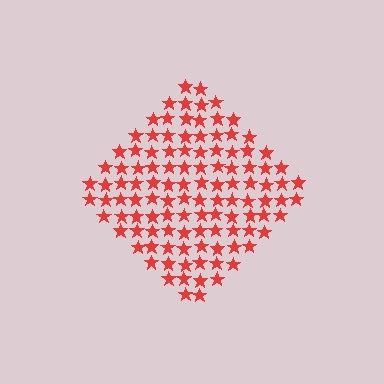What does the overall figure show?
The overall figure shows a diamond.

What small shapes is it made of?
It is made of small stars.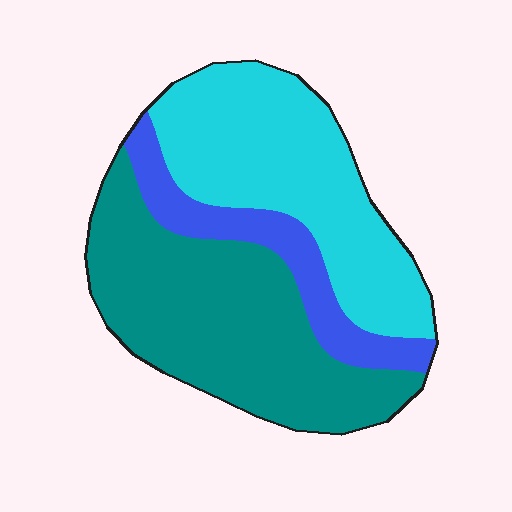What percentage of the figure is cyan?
Cyan takes up between a third and a half of the figure.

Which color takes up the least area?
Blue, at roughly 15%.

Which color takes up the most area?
Teal, at roughly 45%.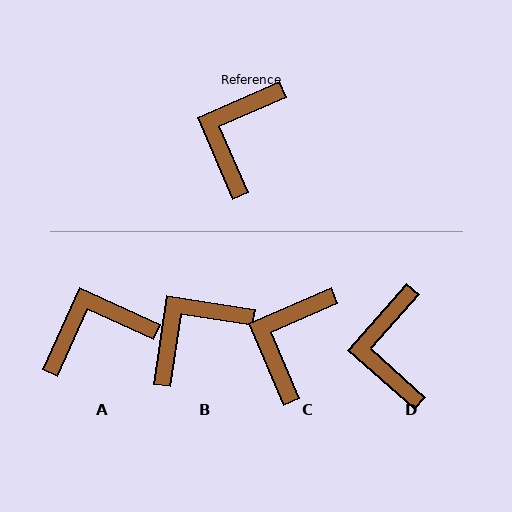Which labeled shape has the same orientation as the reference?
C.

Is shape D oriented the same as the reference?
No, it is off by about 25 degrees.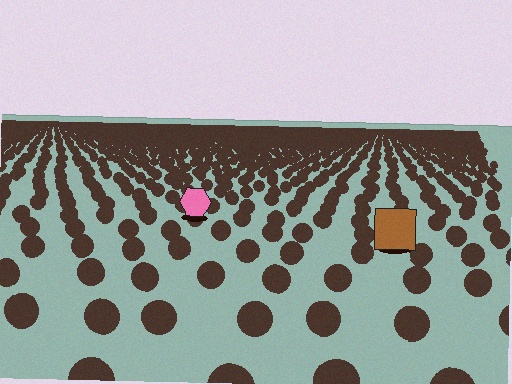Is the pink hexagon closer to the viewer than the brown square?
No. The brown square is closer — you can tell from the texture gradient: the ground texture is coarser near it.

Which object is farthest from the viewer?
The pink hexagon is farthest from the viewer. It appears smaller and the ground texture around it is denser.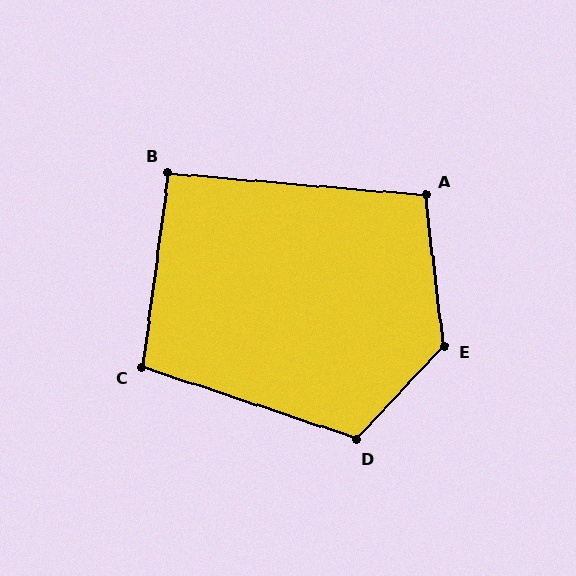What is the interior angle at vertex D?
Approximately 115 degrees (obtuse).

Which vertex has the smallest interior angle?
B, at approximately 93 degrees.